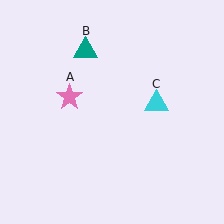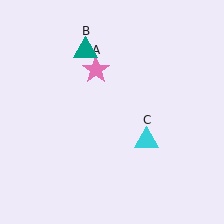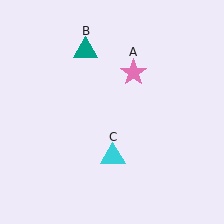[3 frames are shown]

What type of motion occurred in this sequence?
The pink star (object A), cyan triangle (object C) rotated clockwise around the center of the scene.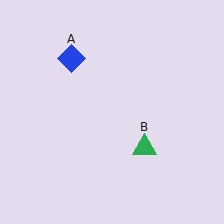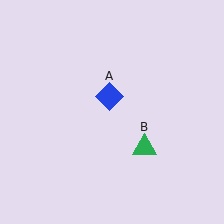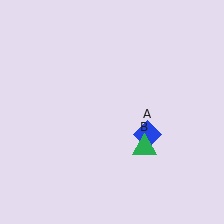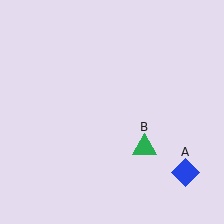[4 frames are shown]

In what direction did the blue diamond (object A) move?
The blue diamond (object A) moved down and to the right.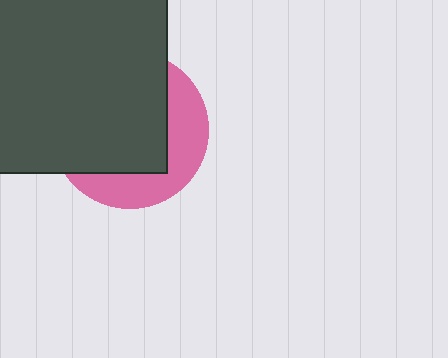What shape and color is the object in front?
The object in front is a dark gray square.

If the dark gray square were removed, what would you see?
You would see the complete pink circle.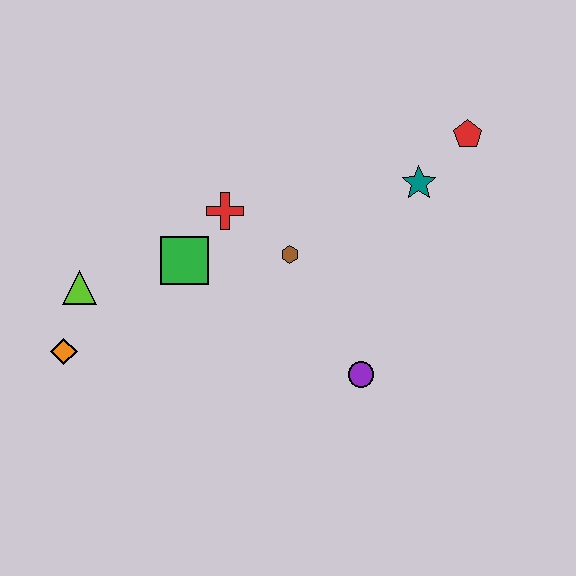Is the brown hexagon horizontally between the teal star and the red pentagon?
No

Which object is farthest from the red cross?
The red pentagon is farthest from the red cross.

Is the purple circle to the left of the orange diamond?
No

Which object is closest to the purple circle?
The brown hexagon is closest to the purple circle.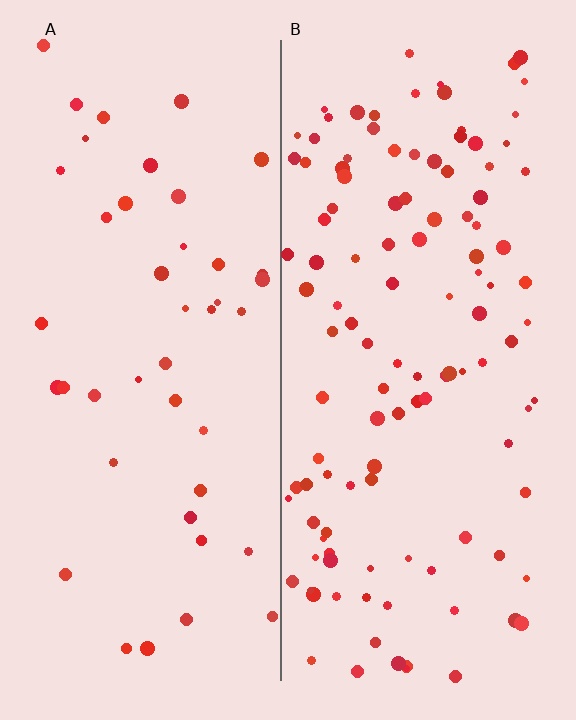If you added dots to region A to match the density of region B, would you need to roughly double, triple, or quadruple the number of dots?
Approximately triple.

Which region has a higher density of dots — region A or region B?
B (the right).